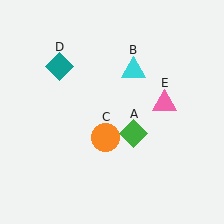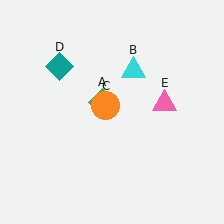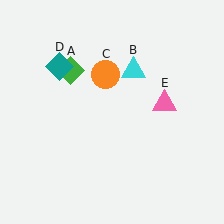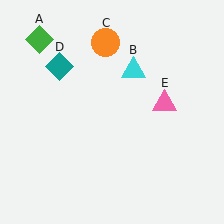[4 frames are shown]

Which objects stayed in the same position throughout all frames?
Cyan triangle (object B) and teal diamond (object D) and pink triangle (object E) remained stationary.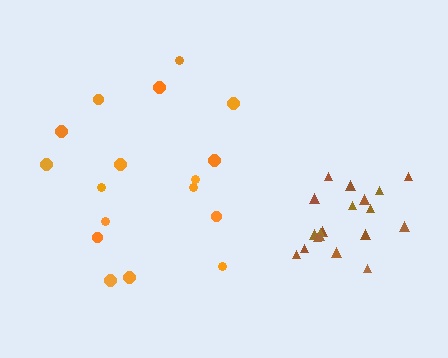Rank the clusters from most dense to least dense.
brown, orange.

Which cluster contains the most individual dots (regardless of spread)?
Brown (19).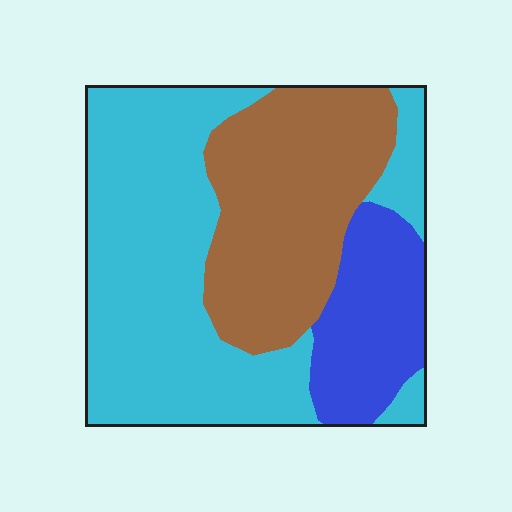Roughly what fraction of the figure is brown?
Brown takes up about one third (1/3) of the figure.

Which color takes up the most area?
Cyan, at roughly 50%.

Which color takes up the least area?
Blue, at roughly 15%.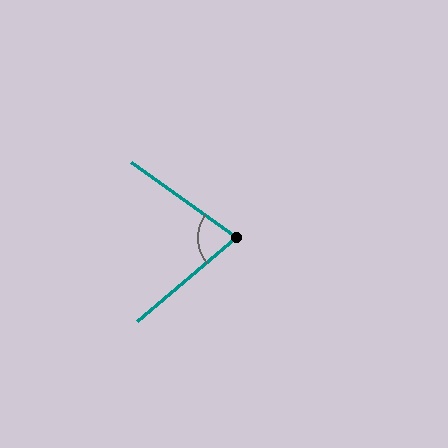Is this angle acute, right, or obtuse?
It is acute.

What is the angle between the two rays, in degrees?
Approximately 76 degrees.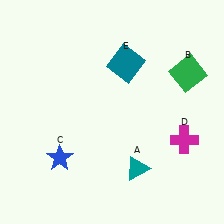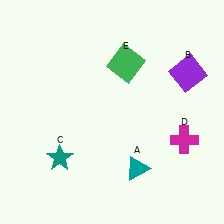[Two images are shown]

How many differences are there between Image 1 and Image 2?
There are 3 differences between the two images.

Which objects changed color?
B changed from green to purple. C changed from blue to teal. E changed from teal to green.